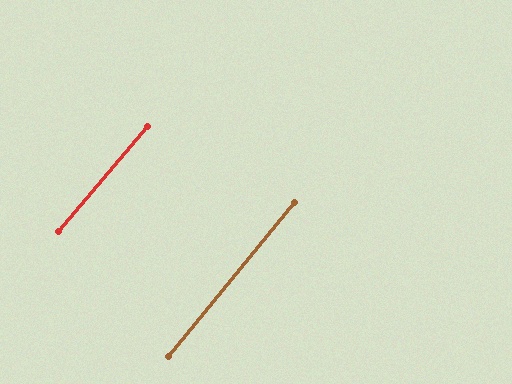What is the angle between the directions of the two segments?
Approximately 1 degree.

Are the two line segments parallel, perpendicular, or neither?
Parallel — their directions differ by only 1.1°.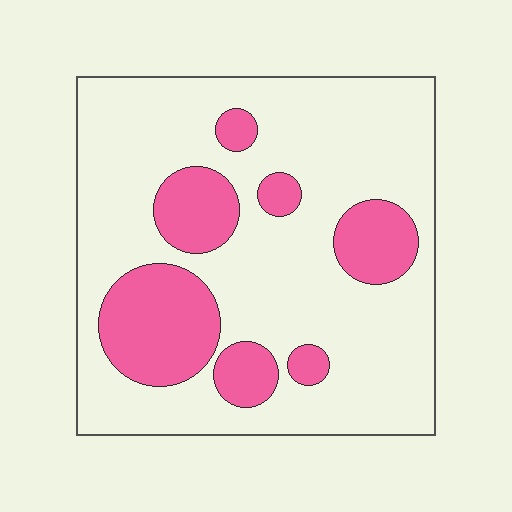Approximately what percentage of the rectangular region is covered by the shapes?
Approximately 25%.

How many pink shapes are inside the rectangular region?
7.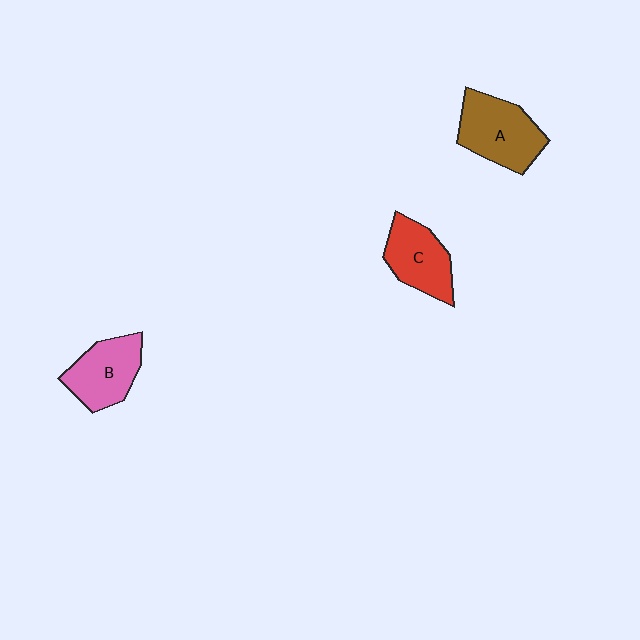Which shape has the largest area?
Shape A (brown).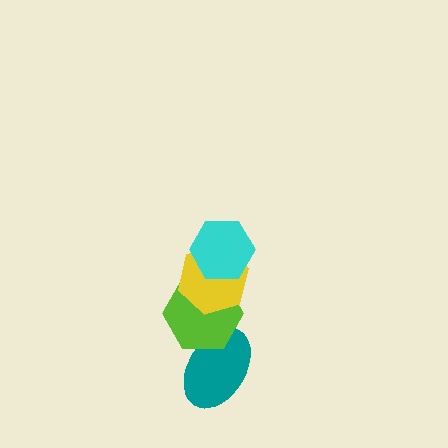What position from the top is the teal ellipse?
The teal ellipse is 4th from the top.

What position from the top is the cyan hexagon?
The cyan hexagon is 1st from the top.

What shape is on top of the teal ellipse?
The lime hexagon is on top of the teal ellipse.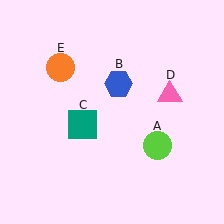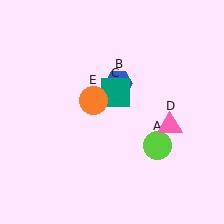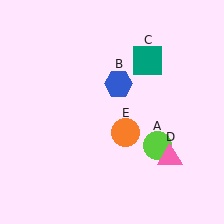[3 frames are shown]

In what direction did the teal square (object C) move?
The teal square (object C) moved up and to the right.